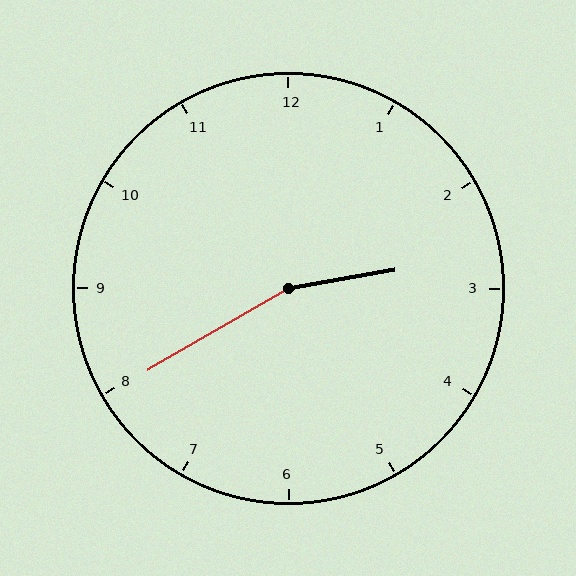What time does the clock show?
2:40.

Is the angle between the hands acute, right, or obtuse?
It is obtuse.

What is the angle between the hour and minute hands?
Approximately 160 degrees.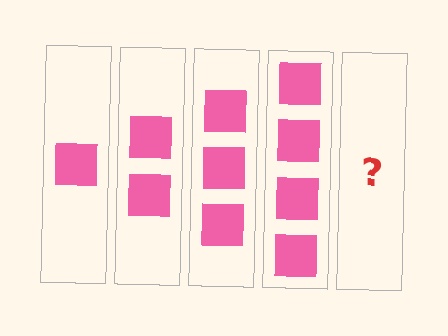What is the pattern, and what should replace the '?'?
The pattern is that each step adds one more square. The '?' should be 5 squares.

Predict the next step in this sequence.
The next step is 5 squares.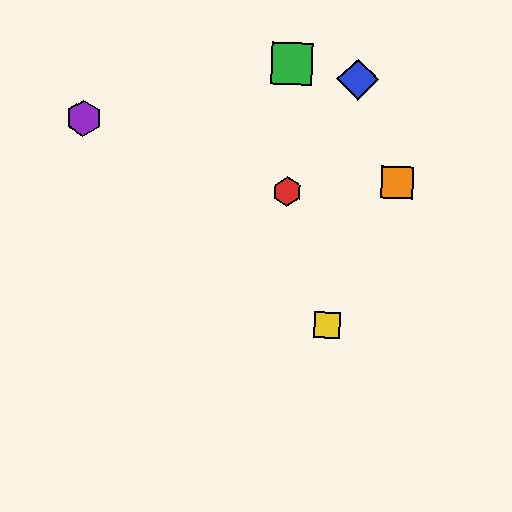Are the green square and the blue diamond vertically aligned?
No, the green square is at x≈292 and the blue diamond is at x≈358.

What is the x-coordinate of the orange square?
The orange square is at x≈397.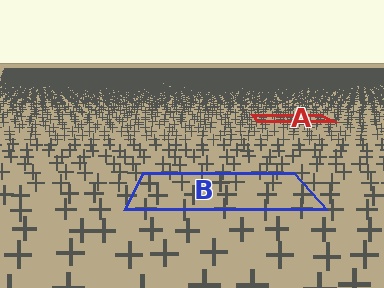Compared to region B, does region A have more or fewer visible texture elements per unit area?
Region A has more texture elements per unit area — they are packed more densely because it is farther away.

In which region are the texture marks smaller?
The texture marks are smaller in region A, because it is farther away.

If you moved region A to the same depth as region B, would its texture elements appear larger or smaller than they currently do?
They would appear larger. At a closer depth, the same texture elements are projected at a bigger on-screen size.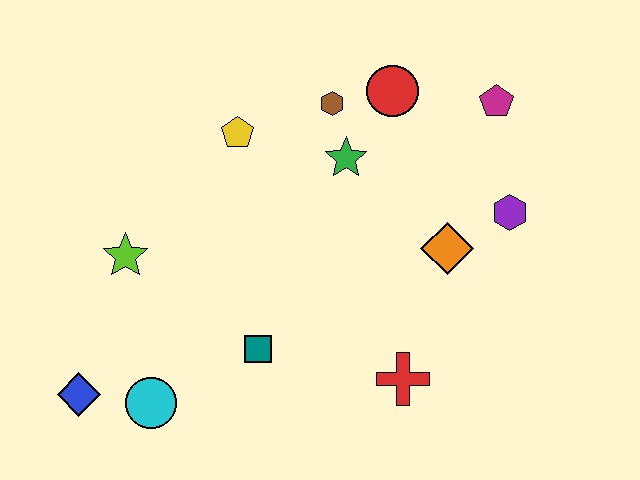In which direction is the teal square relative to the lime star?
The teal square is to the right of the lime star.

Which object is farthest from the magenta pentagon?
The blue diamond is farthest from the magenta pentagon.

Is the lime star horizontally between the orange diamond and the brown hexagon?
No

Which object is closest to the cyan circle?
The blue diamond is closest to the cyan circle.